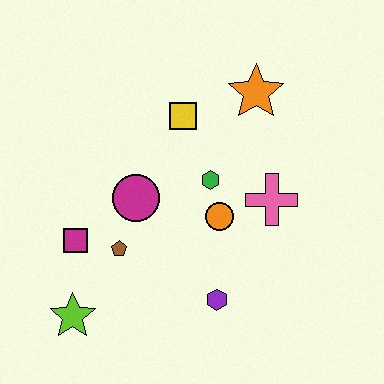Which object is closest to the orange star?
The yellow square is closest to the orange star.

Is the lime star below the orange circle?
Yes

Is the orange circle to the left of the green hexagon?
No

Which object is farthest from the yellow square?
The lime star is farthest from the yellow square.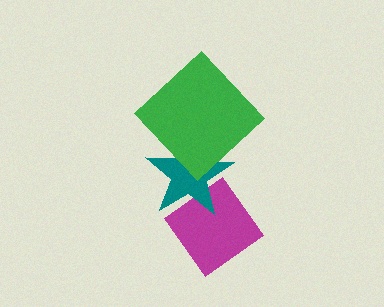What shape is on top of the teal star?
The green diamond is on top of the teal star.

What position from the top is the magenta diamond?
The magenta diamond is 3rd from the top.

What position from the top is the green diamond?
The green diamond is 1st from the top.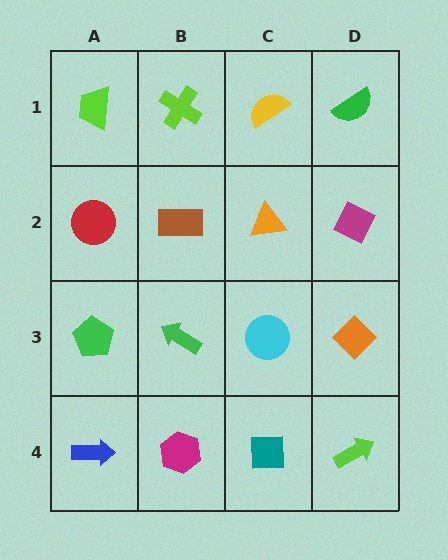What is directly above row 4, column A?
A green pentagon.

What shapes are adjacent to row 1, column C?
An orange triangle (row 2, column C), a lime cross (row 1, column B), a green semicircle (row 1, column D).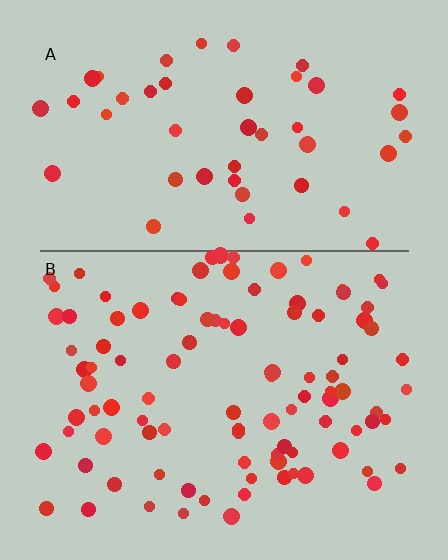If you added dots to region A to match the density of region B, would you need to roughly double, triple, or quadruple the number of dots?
Approximately double.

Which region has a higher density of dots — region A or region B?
B (the bottom).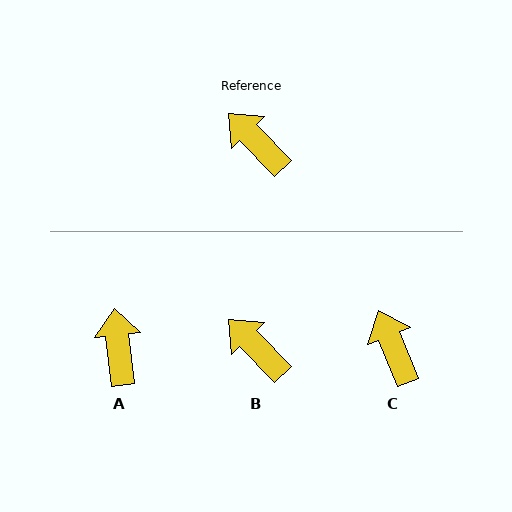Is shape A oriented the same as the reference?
No, it is off by about 38 degrees.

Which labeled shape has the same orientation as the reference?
B.